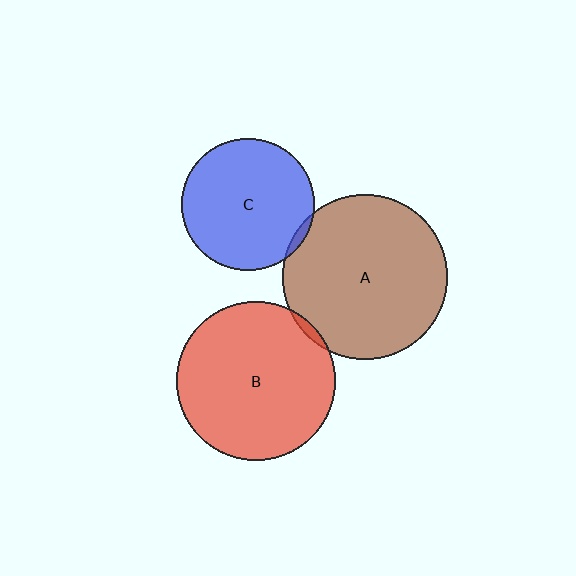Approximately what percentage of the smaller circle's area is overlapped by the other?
Approximately 5%.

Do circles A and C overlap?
Yes.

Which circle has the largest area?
Circle A (brown).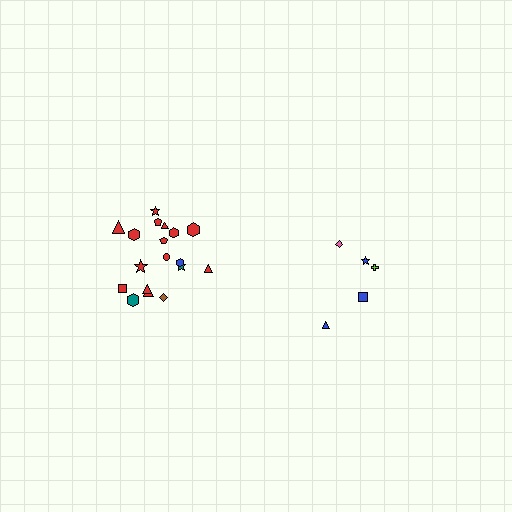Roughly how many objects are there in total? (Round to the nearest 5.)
Roughly 25 objects in total.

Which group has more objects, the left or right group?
The left group.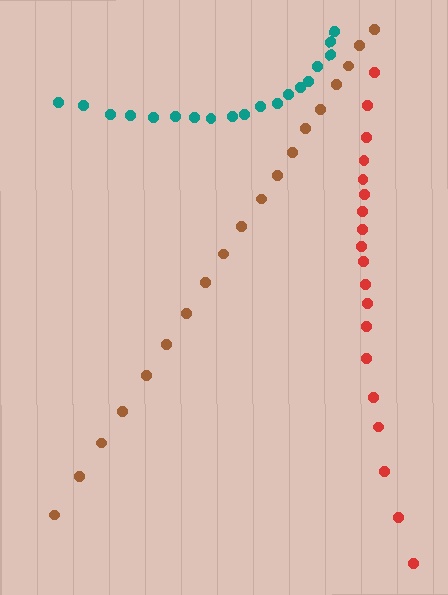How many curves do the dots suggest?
There are 3 distinct paths.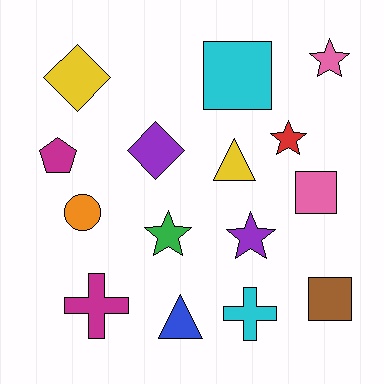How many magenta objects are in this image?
There are 2 magenta objects.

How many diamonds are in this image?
There are 2 diamonds.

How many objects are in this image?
There are 15 objects.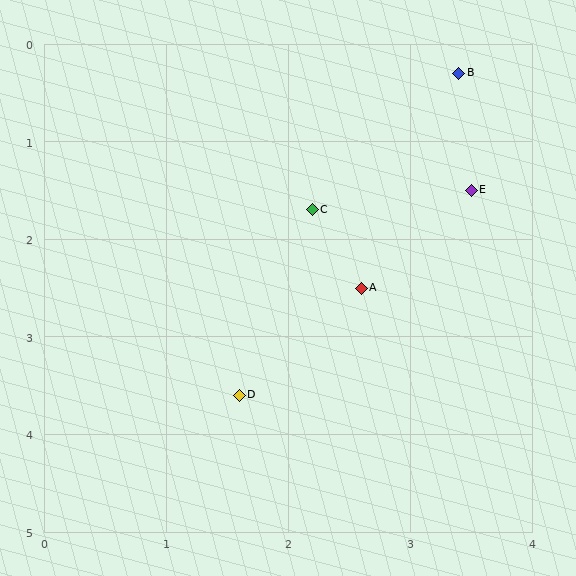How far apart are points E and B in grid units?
Points E and B are about 1.2 grid units apart.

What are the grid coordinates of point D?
Point D is at approximately (1.6, 3.6).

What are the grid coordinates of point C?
Point C is at approximately (2.2, 1.7).